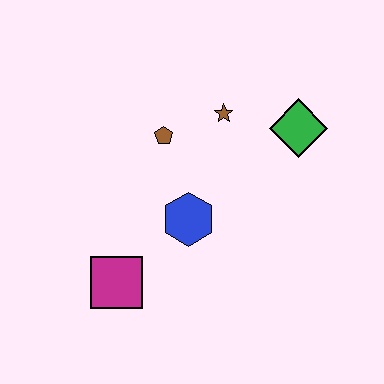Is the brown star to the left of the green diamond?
Yes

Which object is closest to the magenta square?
The blue hexagon is closest to the magenta square.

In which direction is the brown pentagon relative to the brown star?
The brown pentagon is to the left of the brown star.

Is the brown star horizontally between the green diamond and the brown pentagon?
Yes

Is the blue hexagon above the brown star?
No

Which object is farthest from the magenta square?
The green diamond is farthest from the magenta square.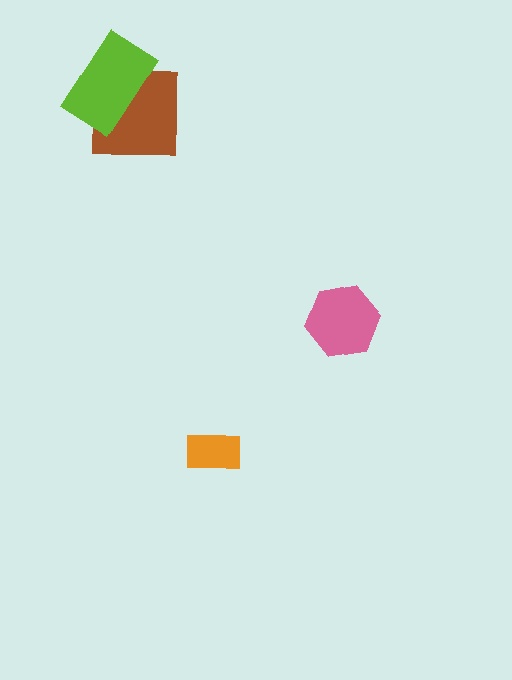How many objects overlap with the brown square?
1 object overlaps with the brown square.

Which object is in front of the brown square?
The lime rectangle is in front of the brown square.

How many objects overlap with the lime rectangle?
1 object overlaps with the lime rectangle.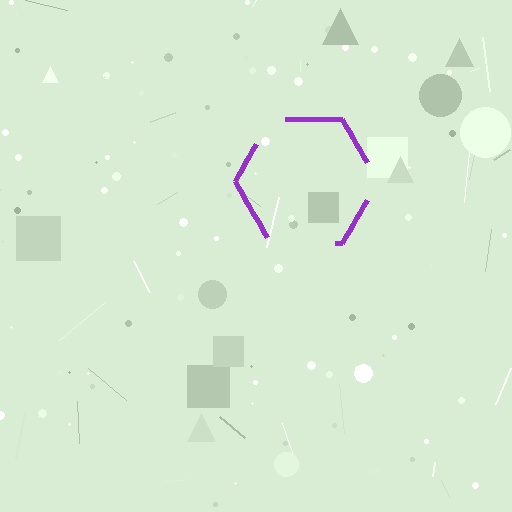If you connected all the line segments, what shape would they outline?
They would outline a hexagon.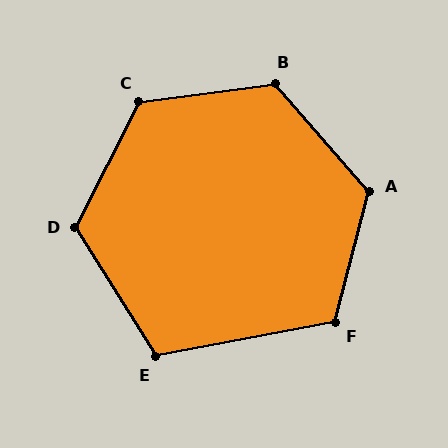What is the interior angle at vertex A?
Approximately 124 degrees (obtuse).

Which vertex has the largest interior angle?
C, at approximately 124 degrees.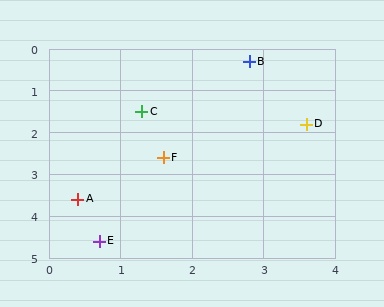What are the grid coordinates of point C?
Point C is at approximately (1.3, 1.5).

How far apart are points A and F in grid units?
Points A and F are about 1.6 grid units apart.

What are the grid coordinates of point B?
Point B is at approximately (2.8, 0.3).